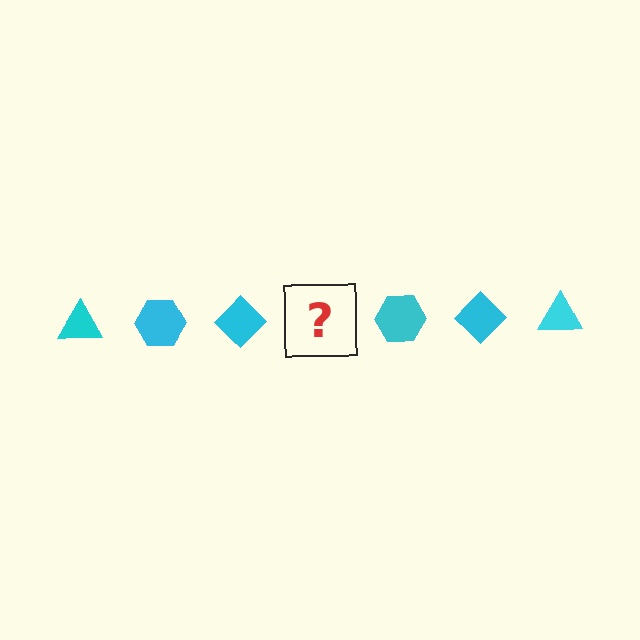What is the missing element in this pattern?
The missing element is a cyan triangle.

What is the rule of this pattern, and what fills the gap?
The rule is that the pattern cycles through triangle, hexagon, diamond shapes in cyan. The gap should be filled with a cyan triangle.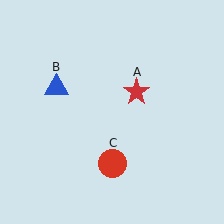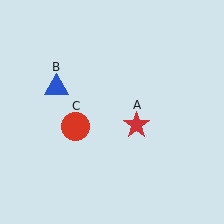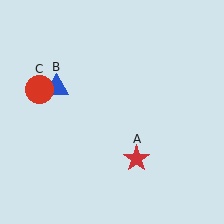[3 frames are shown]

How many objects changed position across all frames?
2 objects changed position: red star (object A), red circle (object C).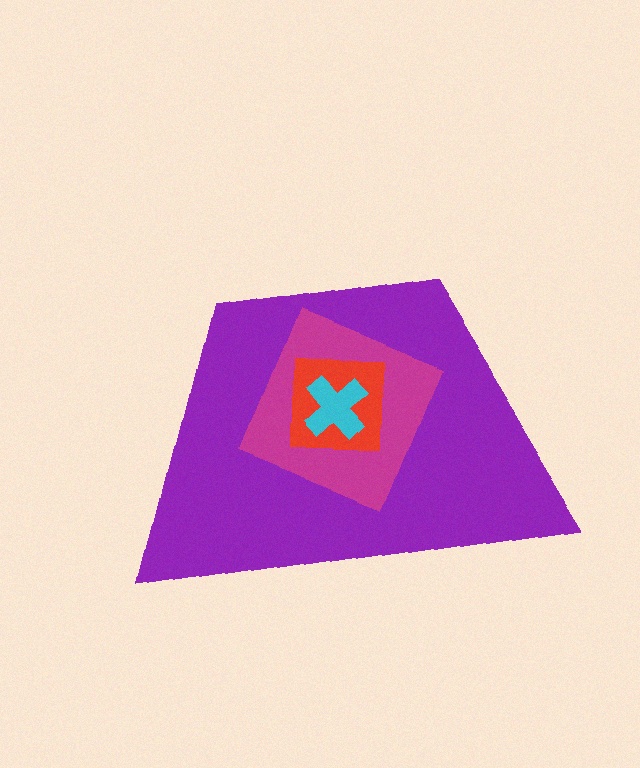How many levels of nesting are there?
4.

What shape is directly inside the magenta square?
The red square.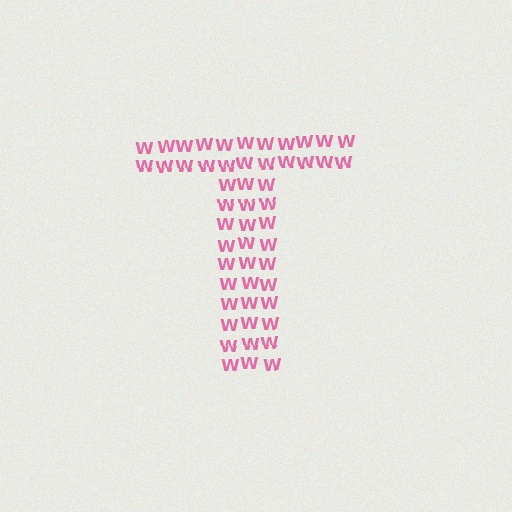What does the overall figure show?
The overall figure shows the letter T.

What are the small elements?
The small elements are letter W's.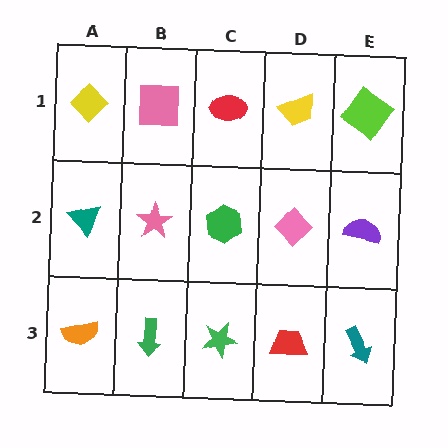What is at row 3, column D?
A red trapezoid.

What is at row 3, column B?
A green arrow.